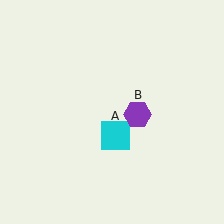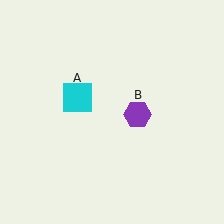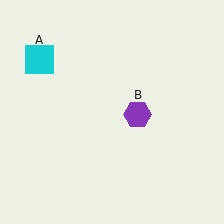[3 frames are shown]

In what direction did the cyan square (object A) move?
The cyan square (object A) moved up and to the left.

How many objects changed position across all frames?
1 object changed position: cyan square (object A).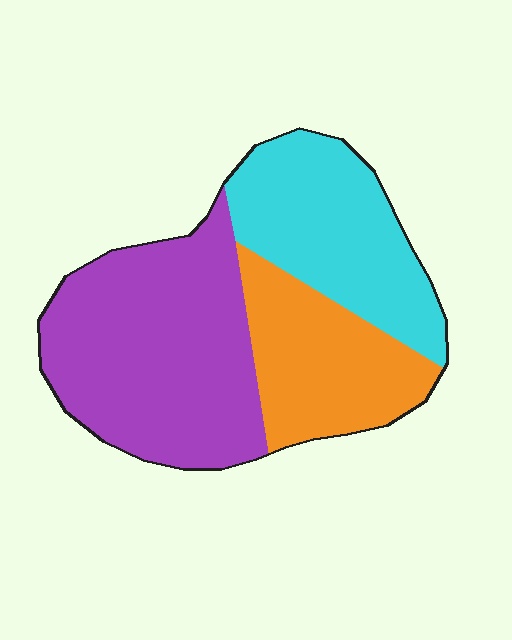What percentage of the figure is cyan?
Cyan covers 30% of the figure.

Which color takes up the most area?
Purple, at roughly 45%.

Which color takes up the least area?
Orange, at roughly 25%.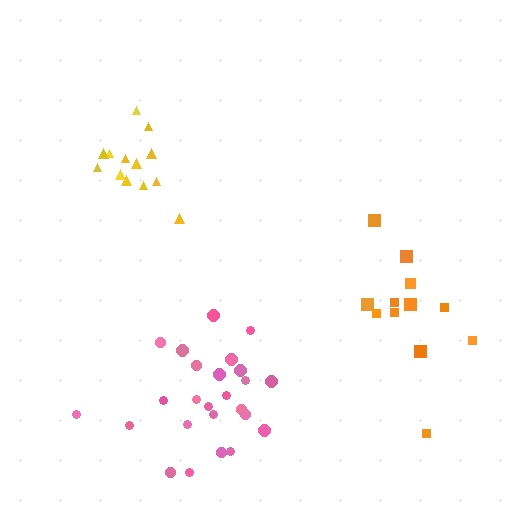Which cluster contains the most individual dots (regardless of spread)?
Pink (26).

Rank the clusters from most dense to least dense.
yellow, pink, orange.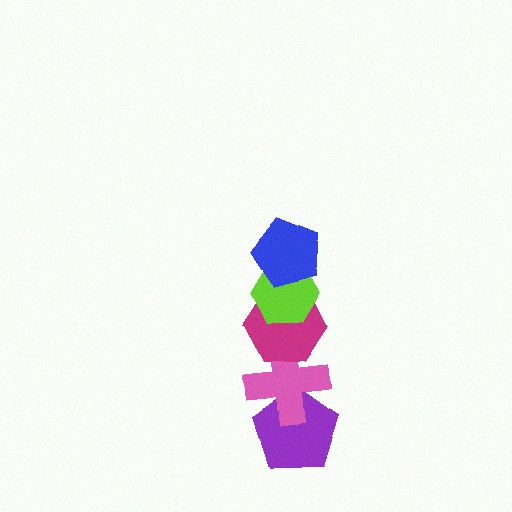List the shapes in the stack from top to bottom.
From top to bottom: the blue pentagon, the lime hexagon, the magenta hexagon, the pink cross, the purple pentagon.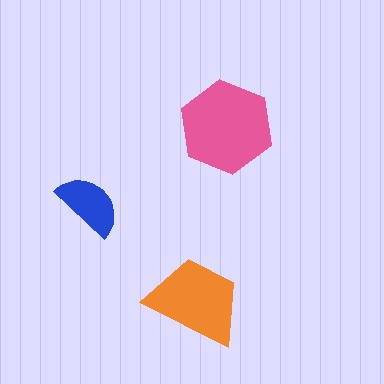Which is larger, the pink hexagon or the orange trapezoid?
The pink hexagon.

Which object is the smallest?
The blue semicircle.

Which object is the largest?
The pink hexagon.